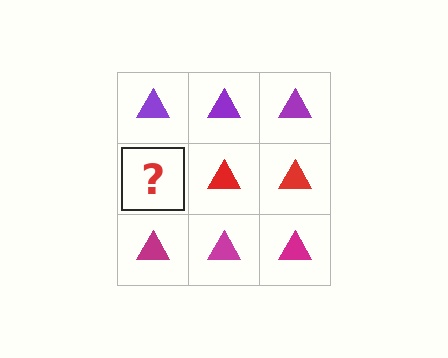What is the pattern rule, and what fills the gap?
The rule is that each row has a consistent color. The gap should be filled with a red triangle.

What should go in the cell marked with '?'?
The missing cell should contain a red triangle.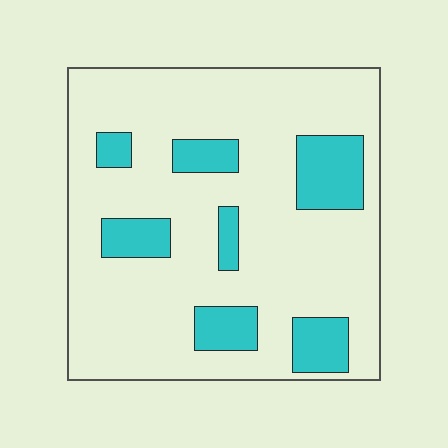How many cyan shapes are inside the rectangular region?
7.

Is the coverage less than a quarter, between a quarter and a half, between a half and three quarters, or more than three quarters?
Less than a quarter.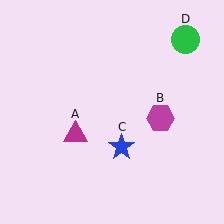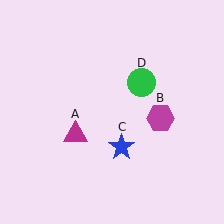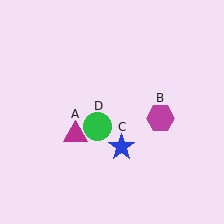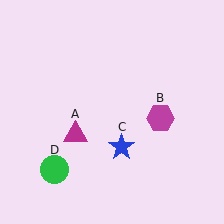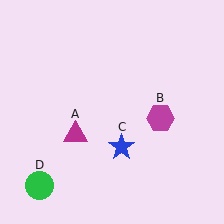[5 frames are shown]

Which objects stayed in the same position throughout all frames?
Magenta triangle (object A) and magenta hexagon (object B) and blue star (object C) remained stationary.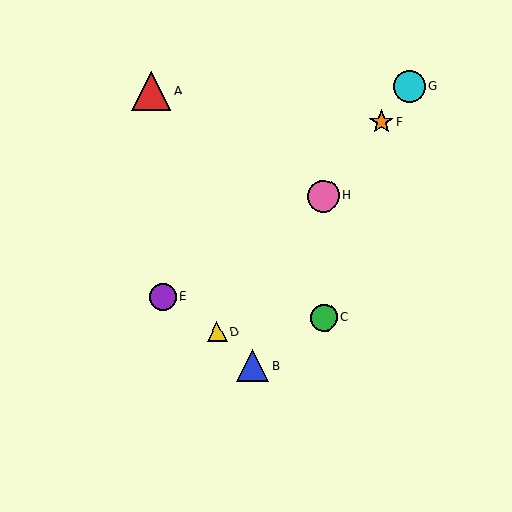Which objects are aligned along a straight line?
Objects D, F, G, H are aligned along a straight line.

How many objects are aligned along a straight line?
4 objects (D, F, G, H) are aligned along a straight line.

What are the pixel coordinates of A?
Object A is at (151, 91).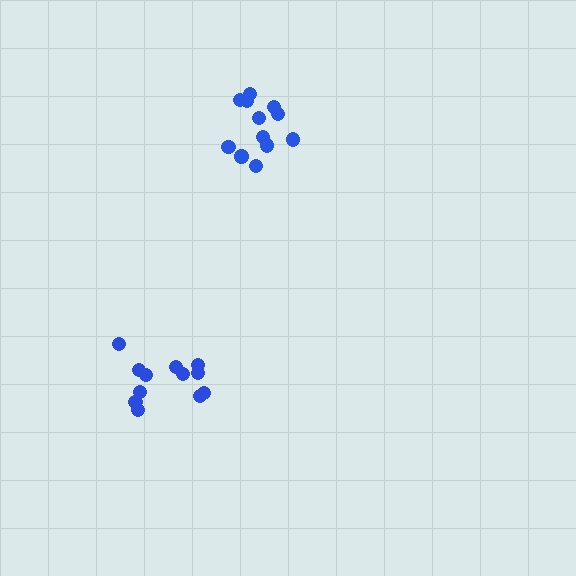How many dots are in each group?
Group 1: 12 dots, Group 2: 12 dots (24 total).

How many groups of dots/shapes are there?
There are 2 groups.